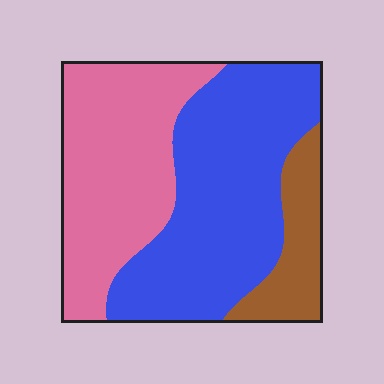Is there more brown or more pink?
Pink.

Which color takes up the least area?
Brown, at roughly 15%.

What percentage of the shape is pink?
Pink covers around 40% of the shape.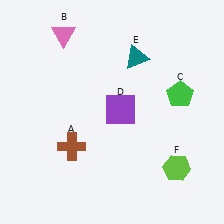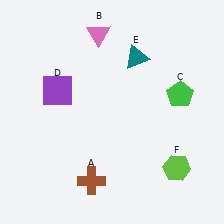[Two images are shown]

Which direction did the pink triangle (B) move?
The pink triangle (B) moved right.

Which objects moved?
The objects that moved are: the brown cross (A), the pink triangle (B), the purple square (D).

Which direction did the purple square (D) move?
The purple square (D) moved left.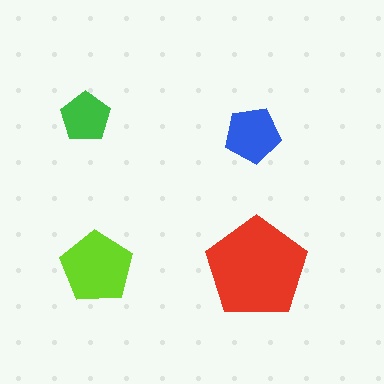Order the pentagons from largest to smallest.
the red one, the lime one, the blue one, the green one.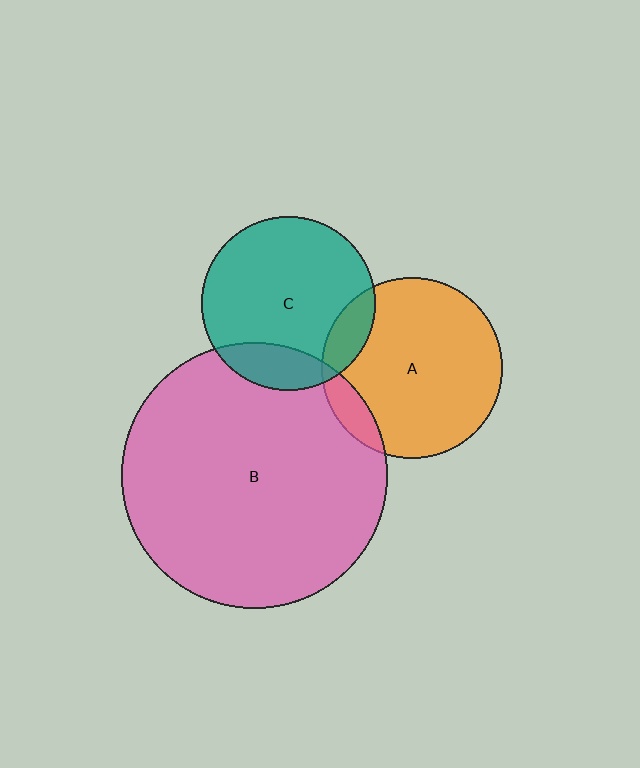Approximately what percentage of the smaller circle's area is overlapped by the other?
Approximately 10%.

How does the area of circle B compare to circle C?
Approximately 2.3 times.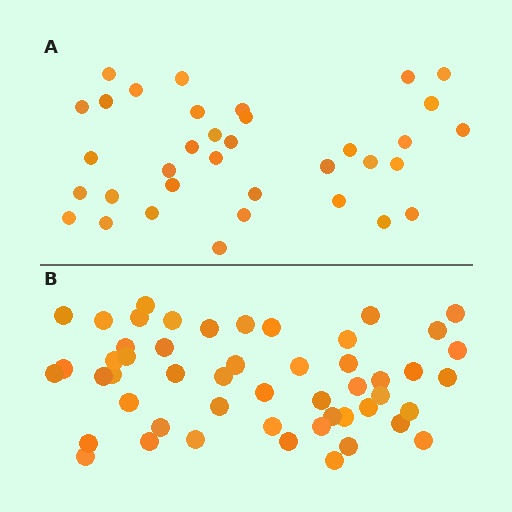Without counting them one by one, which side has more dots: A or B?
Region B (the bottom region) has more dots.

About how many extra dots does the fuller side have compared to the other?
Region B has approximately 15 more dots than region A.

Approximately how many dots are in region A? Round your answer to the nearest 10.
About 40 dots. (The exact count is 35, which rounds to 40.)